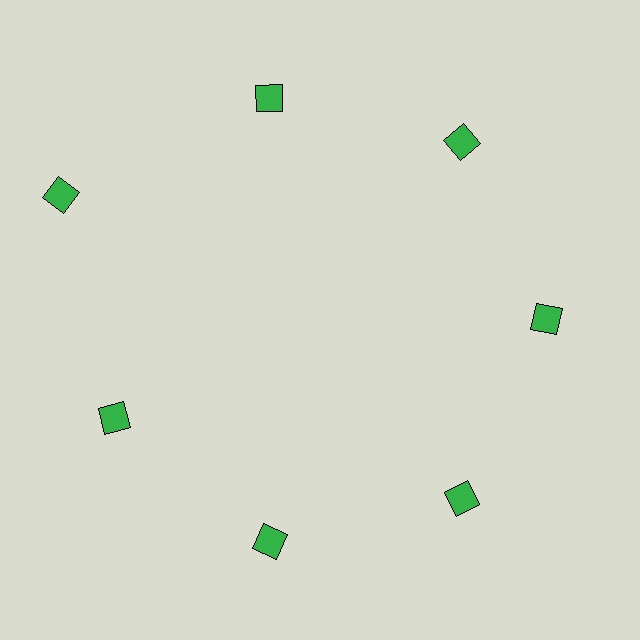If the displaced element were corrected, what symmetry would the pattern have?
It would have 7-fold rotational symmetry — the pattern would map onto itself every 51 degrees.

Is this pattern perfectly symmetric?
No. The 7 green squares are arranged in a ring, but one element near the 10 o'clock position is pushed outward from the center, breaking the 7-fold rotational symmetry.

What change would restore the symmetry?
The symmetry would be restored by moving it inward, back onto the ring so that all 7 squares sit at equal angles and equal distance from the center.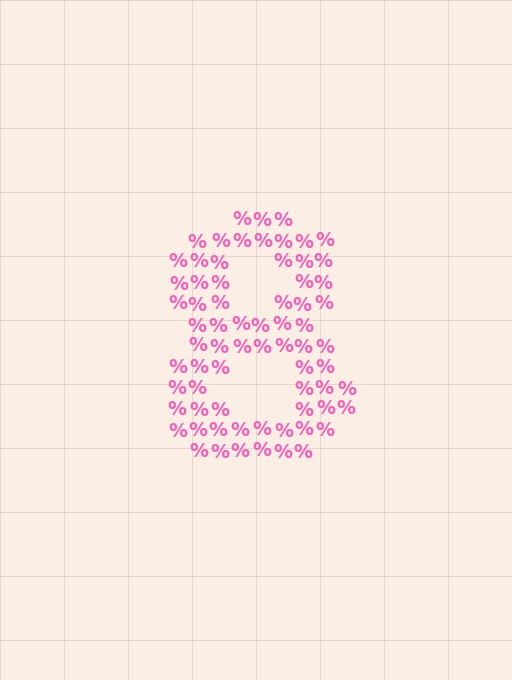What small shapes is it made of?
It is made of small percent signs.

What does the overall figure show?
The overall figure shows the digit 8.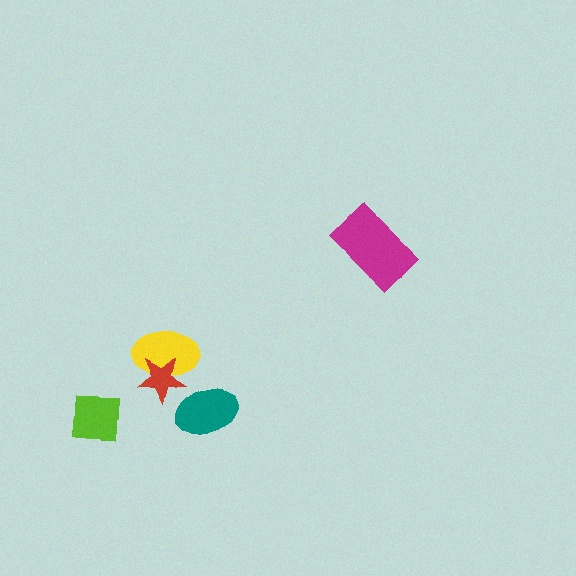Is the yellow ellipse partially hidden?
Yes, it is partially covered by another shape.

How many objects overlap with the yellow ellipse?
1 object overlaps with the yellow ellipse.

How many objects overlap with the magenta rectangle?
0 objects overlap with the magenta rectangle.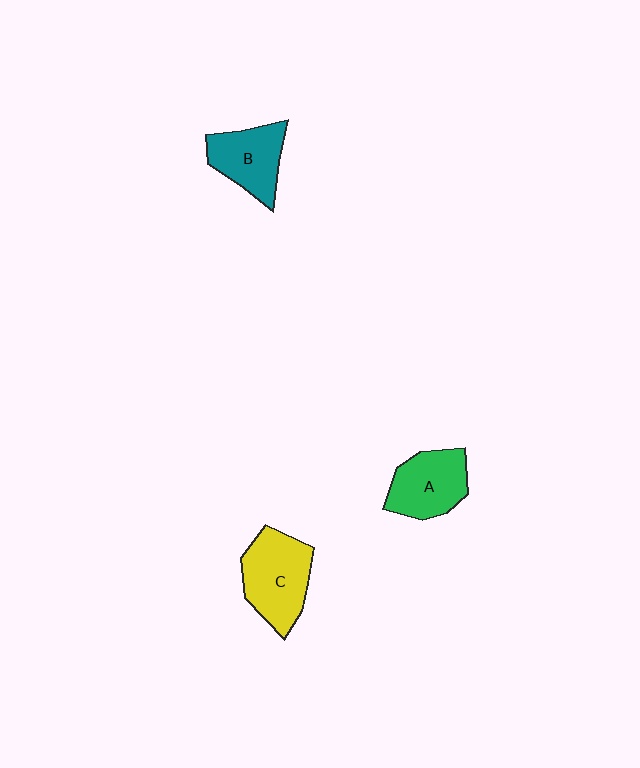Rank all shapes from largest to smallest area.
From largest to smallest: C (yellow), A (green), B (teal).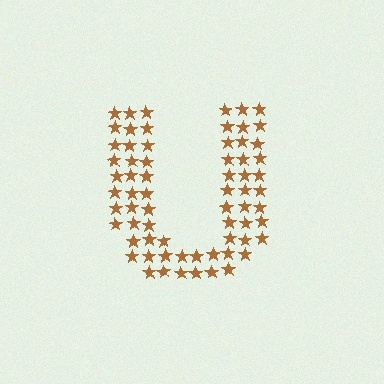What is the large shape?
The large shape is the letter U.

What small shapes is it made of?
It is made of small stars.